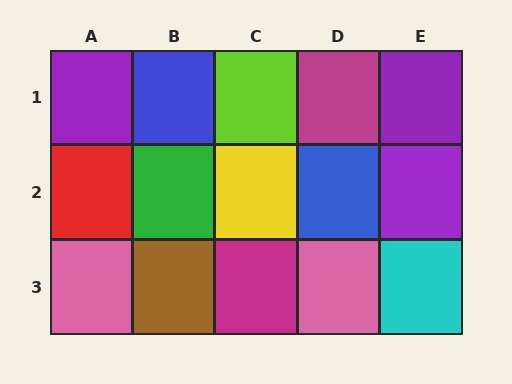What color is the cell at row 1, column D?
Magenta.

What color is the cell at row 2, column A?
Red.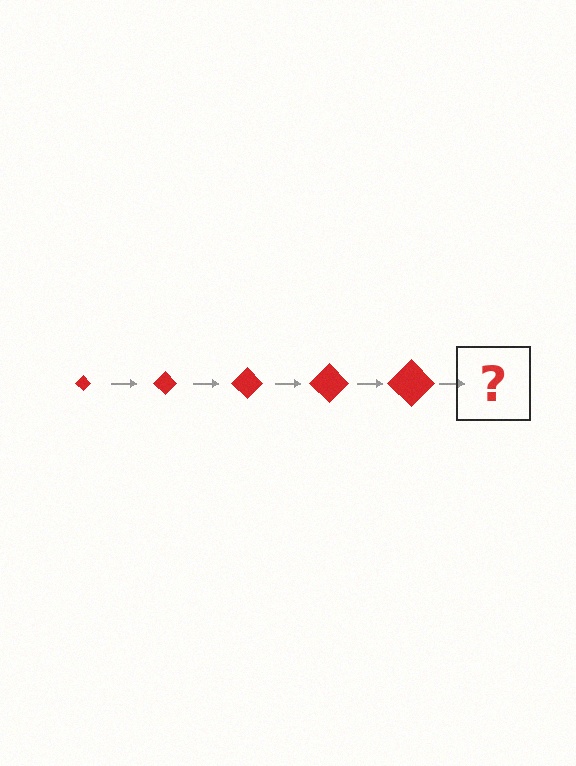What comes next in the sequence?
The next element should be a red diamond, larger than the previous one.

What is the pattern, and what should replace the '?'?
The pattern is that the diamond gets progressively larger each step. The '?' should be a red diamond, larger than the previous one.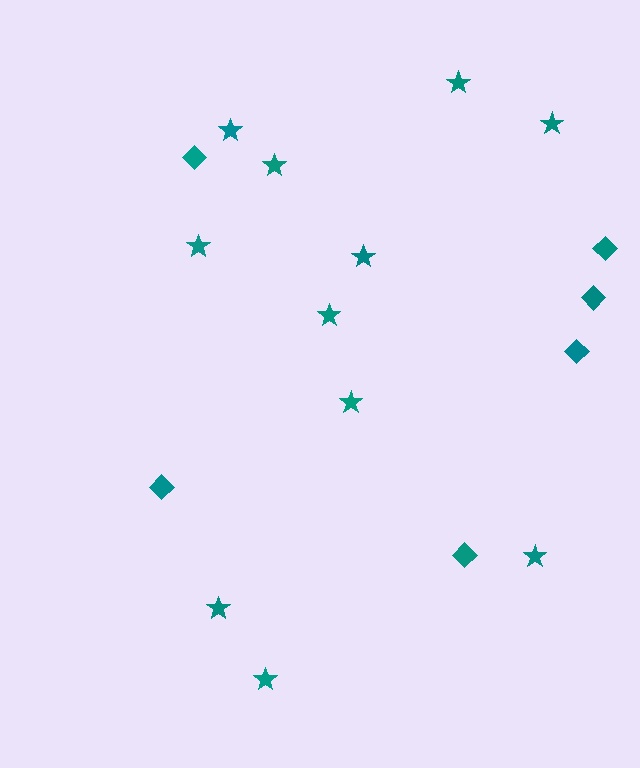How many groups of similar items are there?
There are 2 groups: one group of diamonds (6) and one group of stars (11).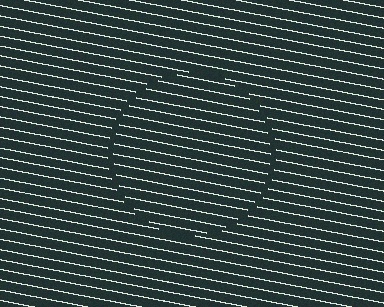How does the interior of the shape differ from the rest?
The interior of the shape contains the same grating, shifted by half a period — the contour is defined by the phase discontinuity where line-ends from the inner and outer gratings abut.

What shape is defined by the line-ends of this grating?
An illusory circle. The interior of the shape contains the same grating, shifted by half a period — the contour is defined by the phase discontinuity where line-ends from the inner and outer gratings abut.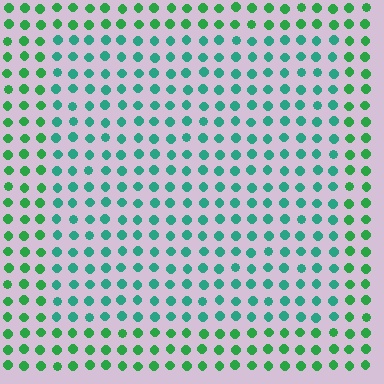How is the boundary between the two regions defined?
The boundary is defined purely by a slight shift in hue (about 32 degrees). Spacing, size, and orientation are identical on both sides.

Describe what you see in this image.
The image is filled with small green elements in a uniform arrangement. A rectangle-shaped region is visible where the elements are tinted to a slightly different hue, forming a subtle color boundary.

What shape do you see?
I see a rectangle.